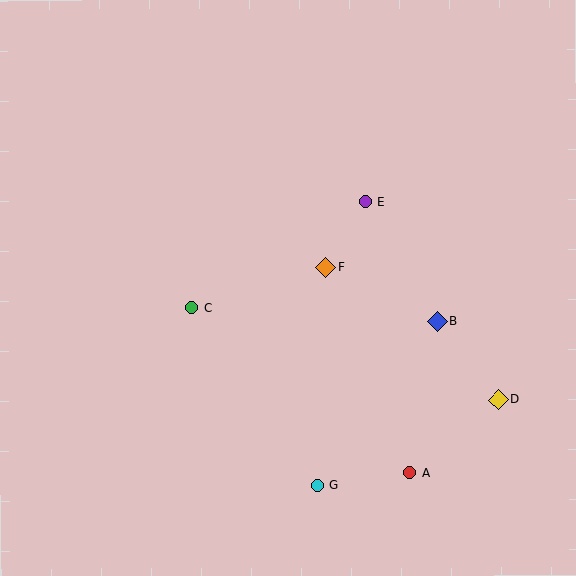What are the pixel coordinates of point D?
Point D is at (499, 400).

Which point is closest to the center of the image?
Point F at (326, 267) is closest to the center.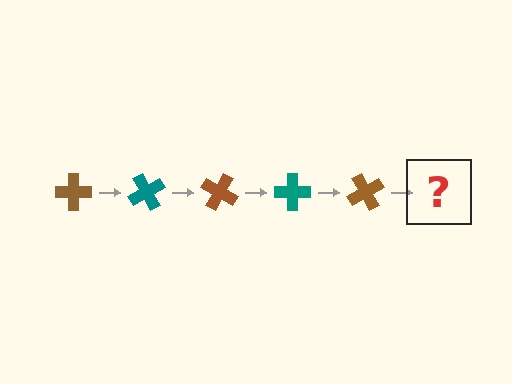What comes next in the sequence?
The next element should be a teal cross, rotated 300 degrees from the start.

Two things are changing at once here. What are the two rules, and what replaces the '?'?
The two rules are that it rotates 60 degrees each step and the color cycles through brown and teal. The '?' should be a teal cross, rotated 300 degrees from the start.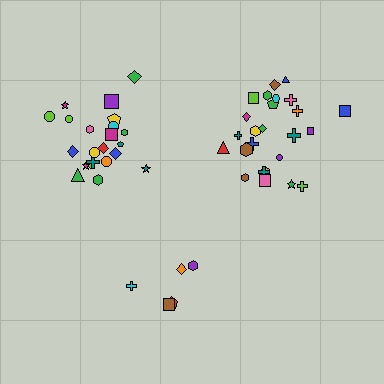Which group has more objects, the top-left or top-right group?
The top-right group.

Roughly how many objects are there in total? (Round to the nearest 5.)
Roughly 50 objects in total.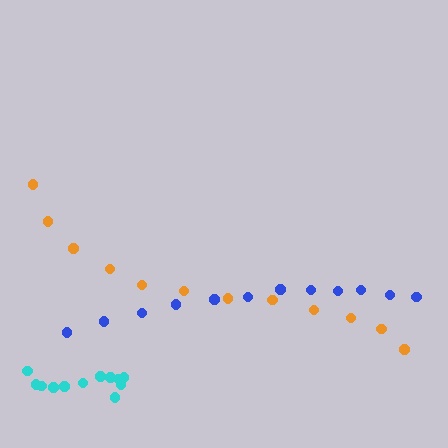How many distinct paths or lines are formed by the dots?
There are 3 distinct paths.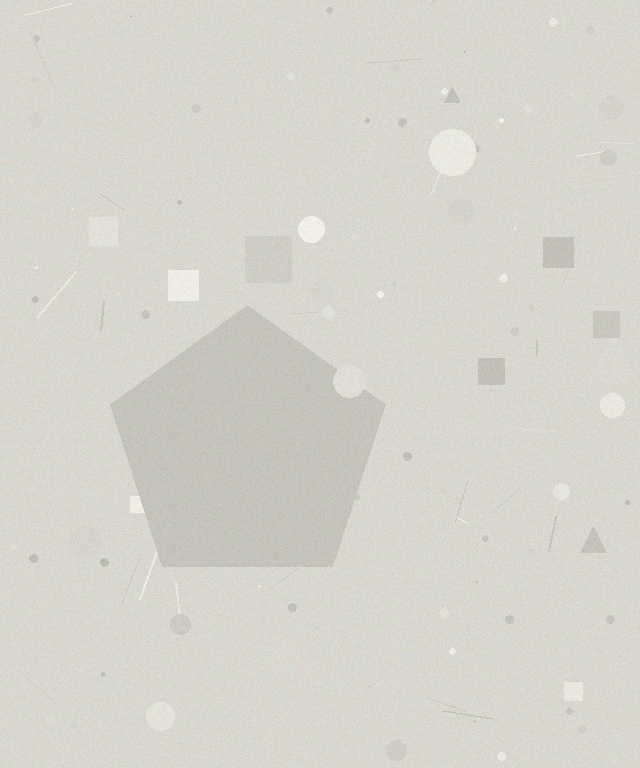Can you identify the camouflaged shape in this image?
The camouflaged shape is a pentagon.